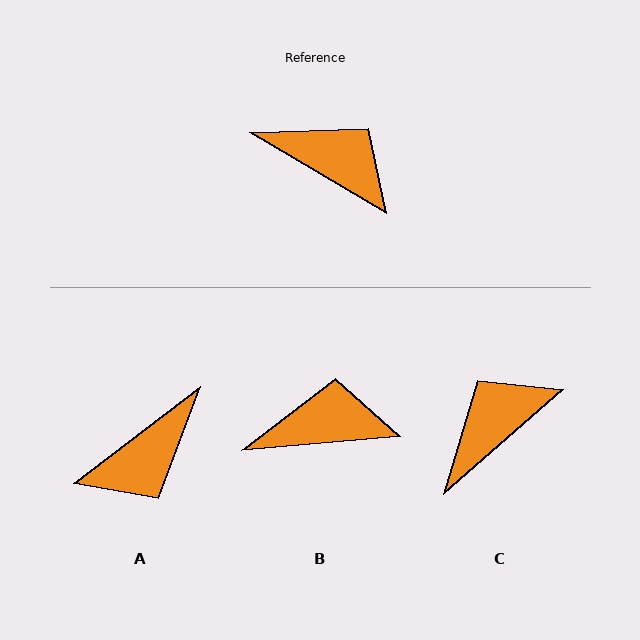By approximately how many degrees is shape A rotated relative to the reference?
Approximately 112 degrees clockwise.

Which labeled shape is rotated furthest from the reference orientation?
A, about 112 degrees away.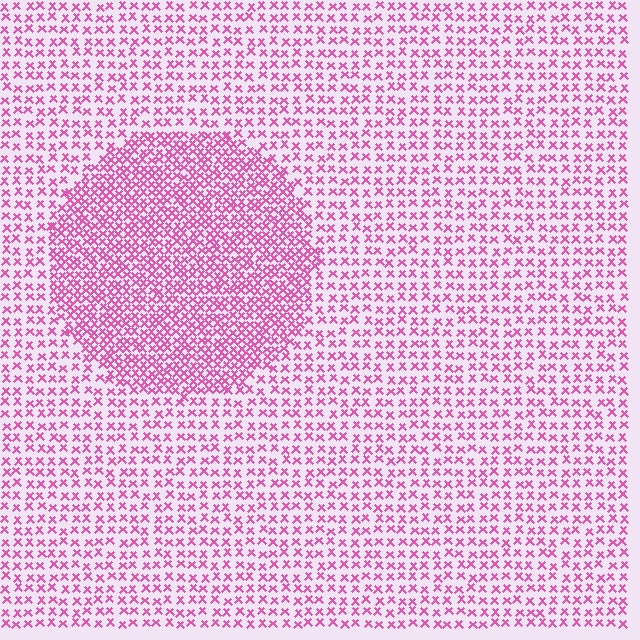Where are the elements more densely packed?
The elements are more densely packed inside the circle boundary.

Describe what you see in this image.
The image contains small pink elements arranged at two different densities. A circle-shaped region is visible where the elements are more densely packed than the surrounding area.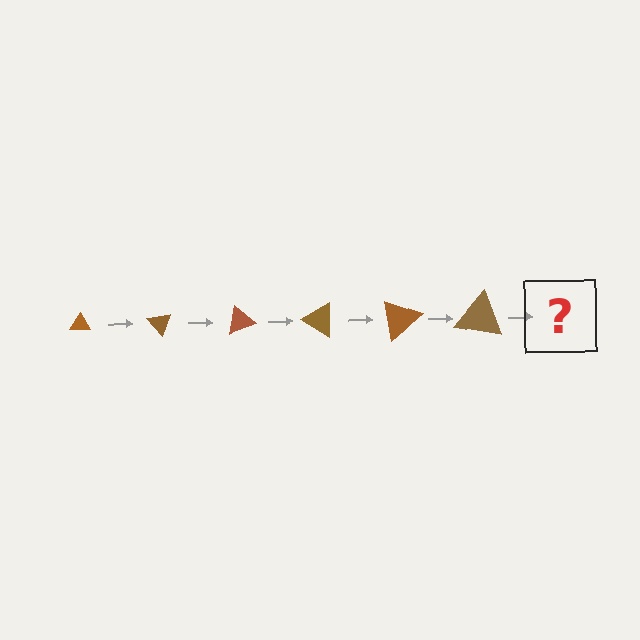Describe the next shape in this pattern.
It should be a triangle, larger than the previous one and rotated 300 degrees from the start.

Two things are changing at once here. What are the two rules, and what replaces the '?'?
The two rules are that the triangle grows larger each step and it rotates 50 degrees each step. The '?' should be a triangle, larger than the previous one and rotated 300 degrees from the start.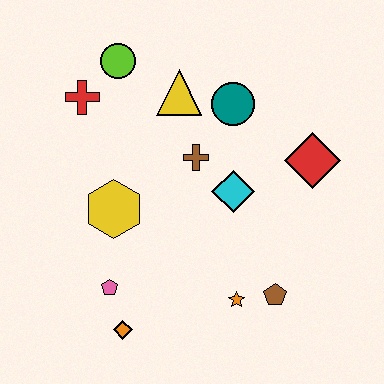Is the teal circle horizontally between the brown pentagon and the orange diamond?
Yes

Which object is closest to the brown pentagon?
The orange star is closest to the brown pentagon.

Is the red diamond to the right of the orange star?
Yes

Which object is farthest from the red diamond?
The orange diamond is farthest from the red diamond.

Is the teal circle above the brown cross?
Yes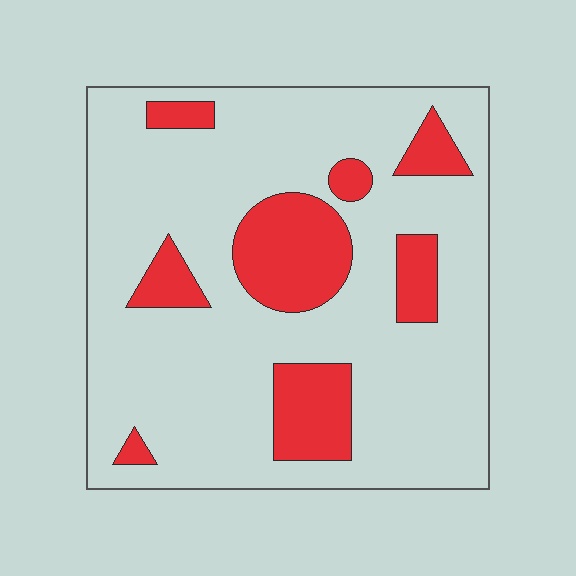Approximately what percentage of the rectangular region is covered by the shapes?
Approximately 20%.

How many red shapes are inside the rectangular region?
8.